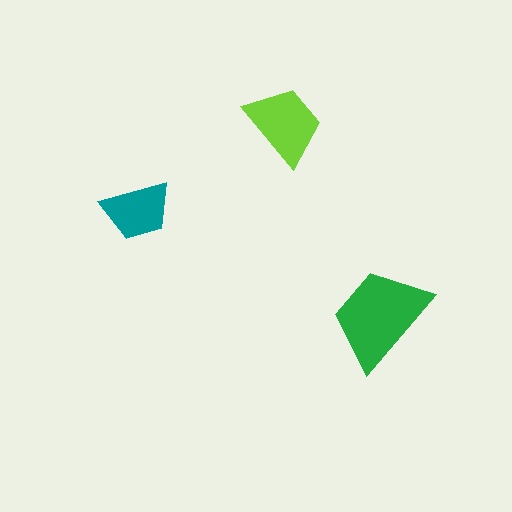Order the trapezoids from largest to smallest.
the green one, the lime one, the teal one.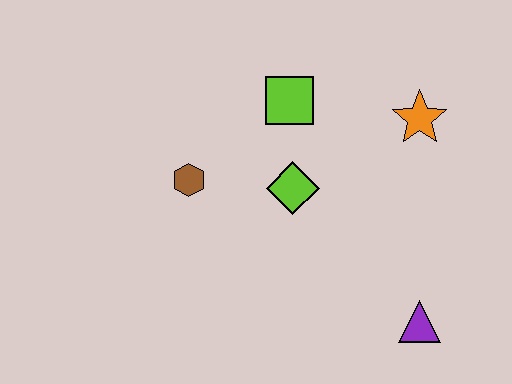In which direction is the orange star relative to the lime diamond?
The orange star is to the right of the lime diamond.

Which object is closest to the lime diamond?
The lime square is closest to the lime diamond.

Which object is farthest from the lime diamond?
The purple triangle is farthest from the lime diamond.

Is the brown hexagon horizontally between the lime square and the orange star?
No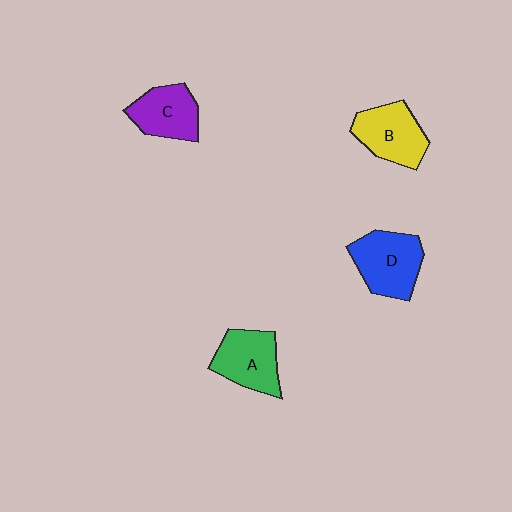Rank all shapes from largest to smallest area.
From largest to smallest: D (blue), B (yellow), A (green), C (purple).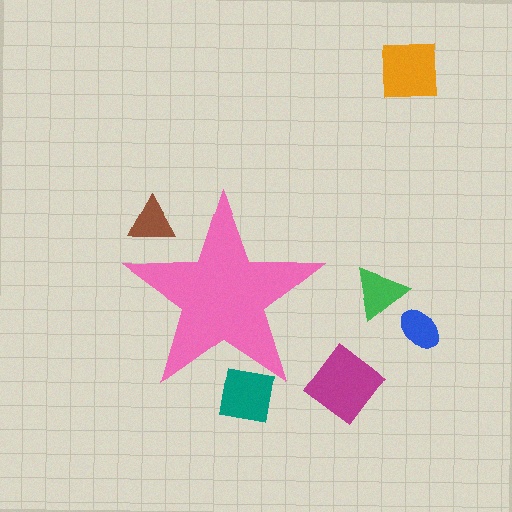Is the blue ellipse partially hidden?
No, the blue ellipse is fully visible.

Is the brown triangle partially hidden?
Yes, the brown triangle is partially hidden behind the pink star.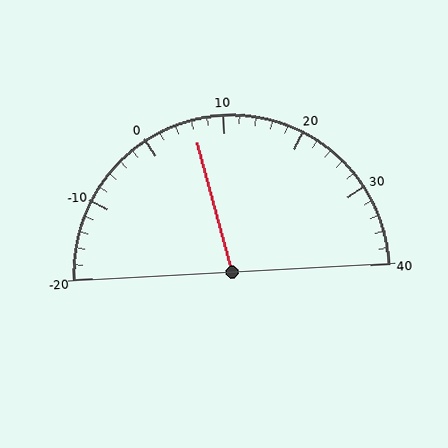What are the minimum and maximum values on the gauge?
The gauge ranges from -20 to 40.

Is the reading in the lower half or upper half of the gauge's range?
The reading is in the lower half of the range (-20 to 40).